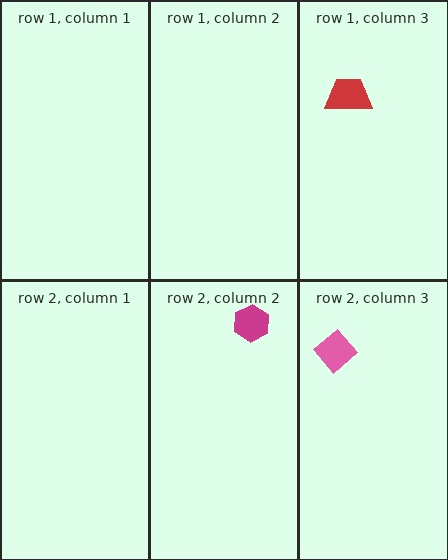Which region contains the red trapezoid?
The row 1, column 3 region.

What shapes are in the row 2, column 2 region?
The magenta hexagon.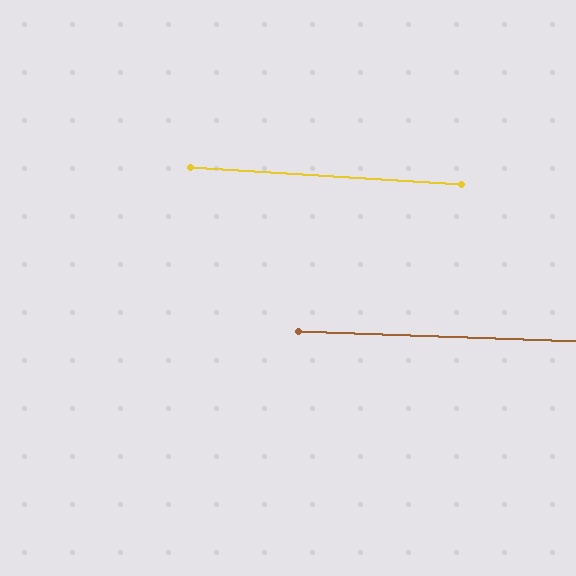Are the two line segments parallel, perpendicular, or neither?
Parallel — their directions differ by only 1.4°.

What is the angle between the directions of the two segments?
Approximately 1 degree.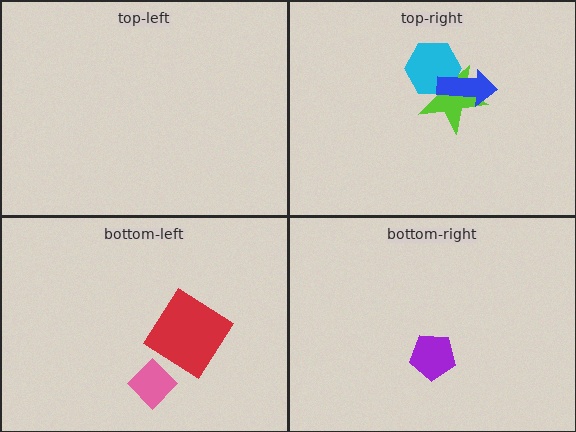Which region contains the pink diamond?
The bottom-left region.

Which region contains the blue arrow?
The top-right region.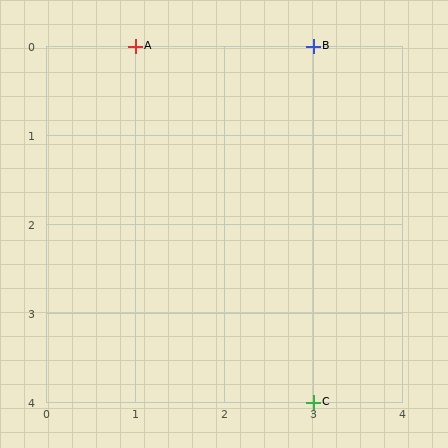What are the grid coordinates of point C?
Point C is at grid coordinates (3, 4).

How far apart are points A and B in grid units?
Points A and B are 2 columns apart.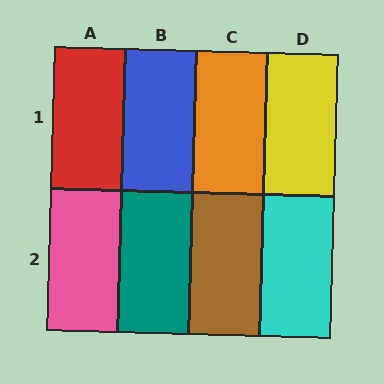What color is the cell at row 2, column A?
Pink.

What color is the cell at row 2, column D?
Cyan.